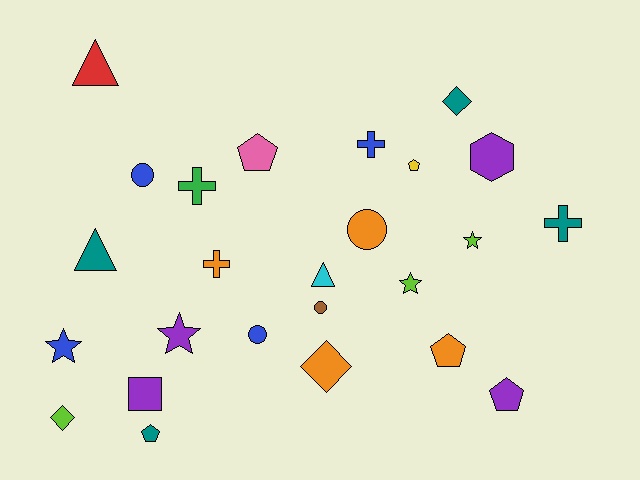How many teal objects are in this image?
There are 4 teal objects.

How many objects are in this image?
There are 25 objects.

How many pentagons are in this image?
There are 5 pentagons.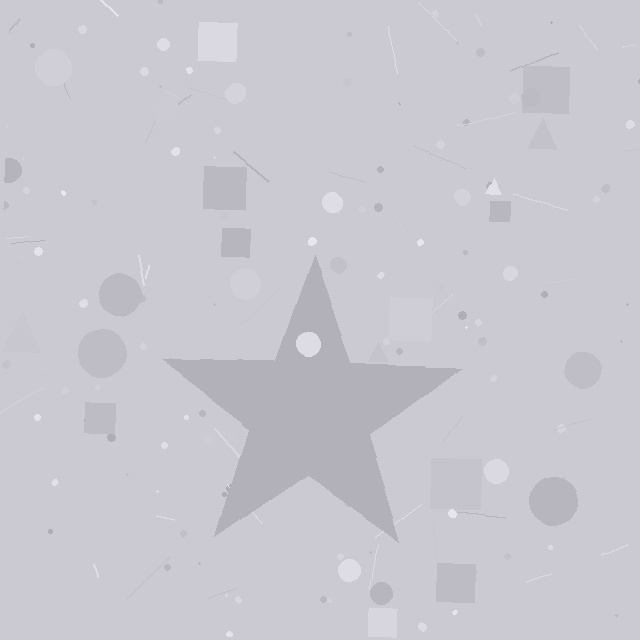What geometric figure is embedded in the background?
A star is embedded in the background.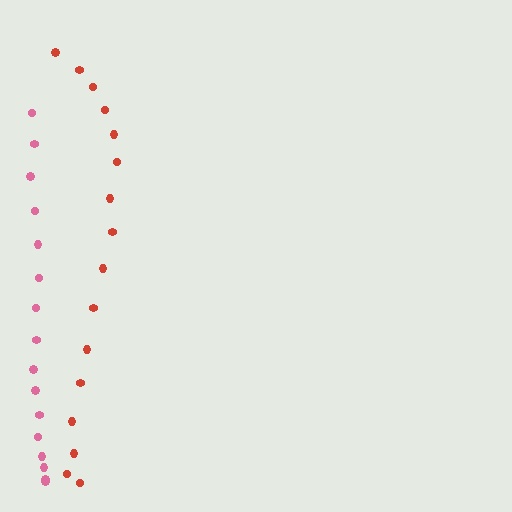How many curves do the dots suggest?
There are 2 distinct paths.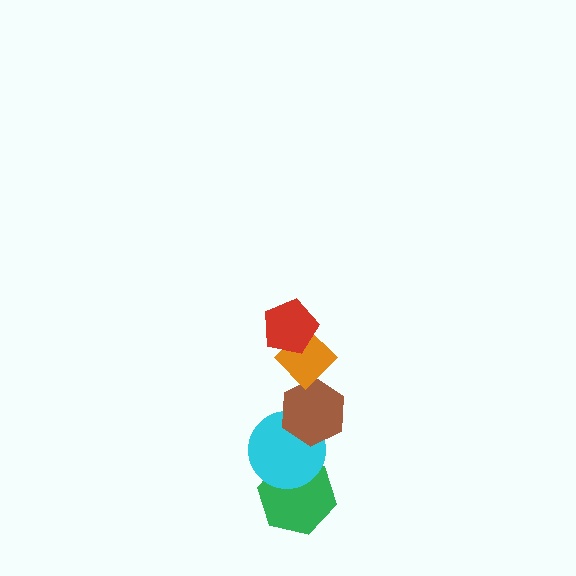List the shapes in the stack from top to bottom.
From top to bottom: the red pentagon, the orange diamond, the brown hexagon, the cyan circle, the green hexagon.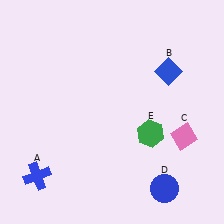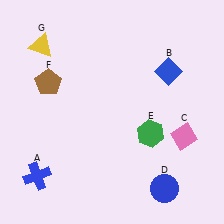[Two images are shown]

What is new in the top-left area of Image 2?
A yellow triangle (G) was added in the top-left area of Image 2.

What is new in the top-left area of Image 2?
A brown pentagon (F) was added in the top-left area of Image 2.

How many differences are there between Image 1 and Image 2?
There are 2 differences between the two images.